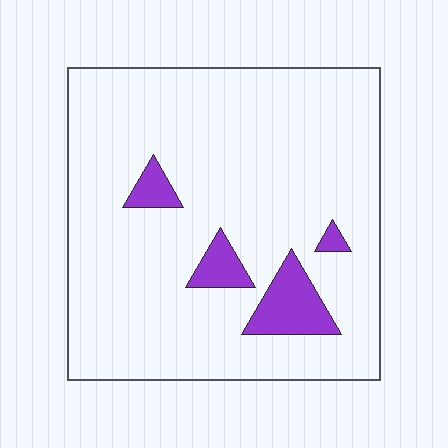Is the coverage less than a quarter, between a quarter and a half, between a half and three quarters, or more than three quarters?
Less than a quarter.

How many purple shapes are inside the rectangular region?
4.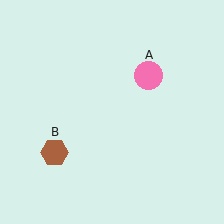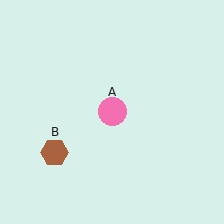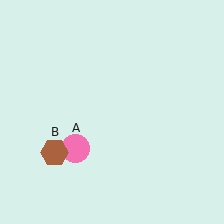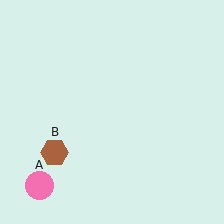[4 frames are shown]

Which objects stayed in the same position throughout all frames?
Brown hexagon (object B) remained stationary.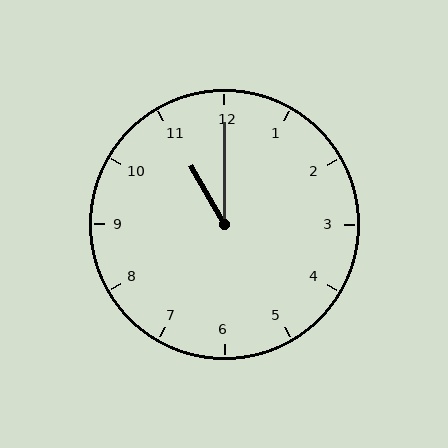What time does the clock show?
11:00.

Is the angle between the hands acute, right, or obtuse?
It is acute.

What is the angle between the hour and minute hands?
Approximately 30 degrees.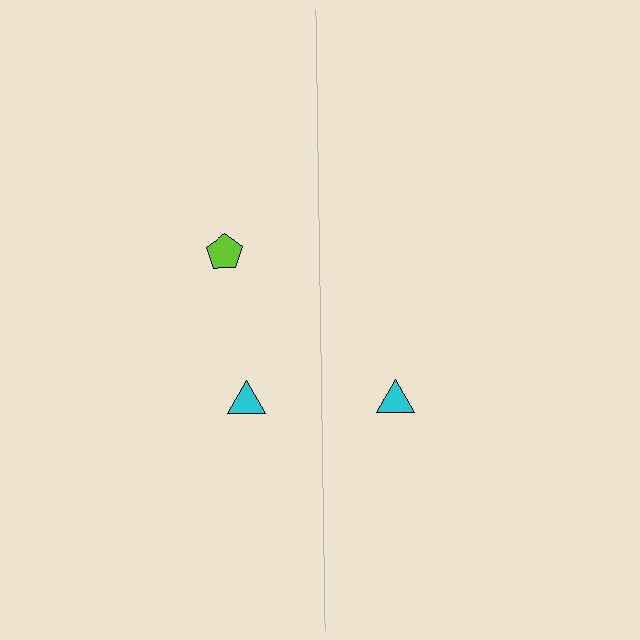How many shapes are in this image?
There are 3 shapes in this image.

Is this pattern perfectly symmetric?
No, the pattern is not perfectly symmetric. A lime pentagon is missing from the right side.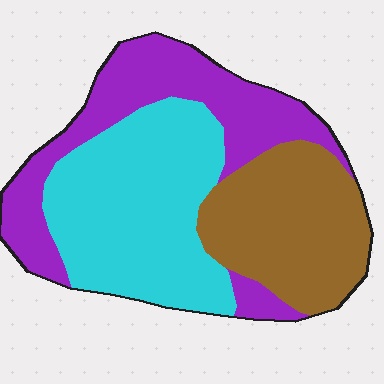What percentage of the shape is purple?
Purple takes up about one third (1/3) of the shape.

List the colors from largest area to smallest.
From largest to smallest: cyan, purple, brown.